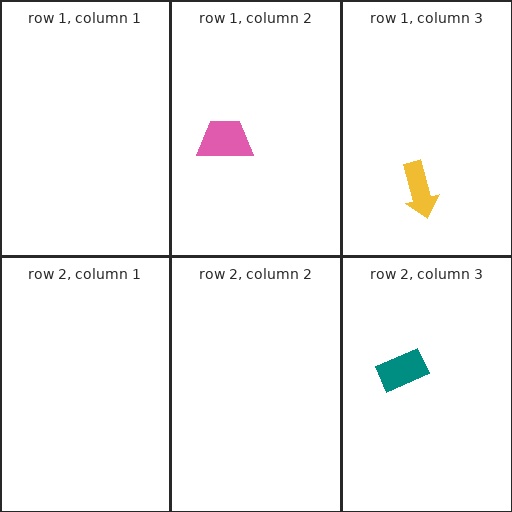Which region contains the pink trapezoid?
The row 1, column 2 region.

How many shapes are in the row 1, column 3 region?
1.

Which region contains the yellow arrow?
The row 1, column 3 region.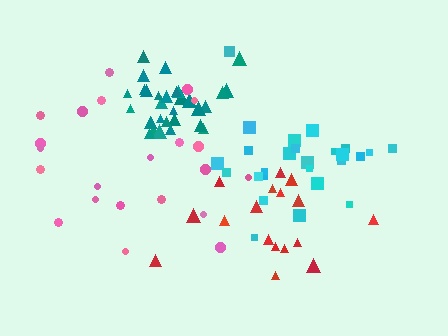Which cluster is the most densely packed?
Teal.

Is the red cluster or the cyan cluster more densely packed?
Cyan.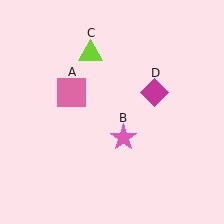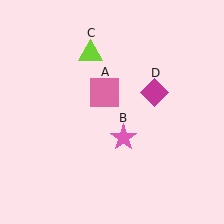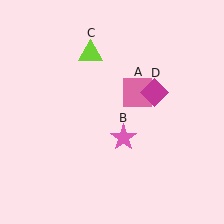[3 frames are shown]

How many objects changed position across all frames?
1 object changed position: pink square (object A).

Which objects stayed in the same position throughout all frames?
Pink star (object B) and lime triangle (object C) and magenta diamond (object D) remained stationary.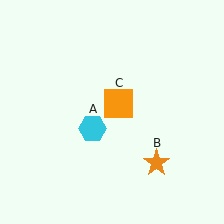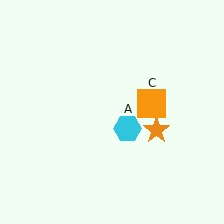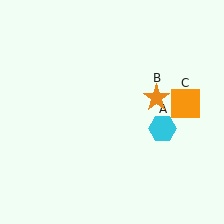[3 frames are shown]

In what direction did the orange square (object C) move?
The orange square (object C) moved right.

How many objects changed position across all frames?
3 objects changed position: cyan hexagon (object A), orange star (object B), orange square (object C).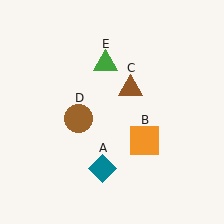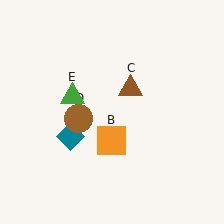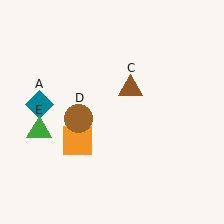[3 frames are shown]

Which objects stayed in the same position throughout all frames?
Brown triangle (object C) and brown circle (object D) remained stationary.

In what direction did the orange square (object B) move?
The orange square (object B) moved left.